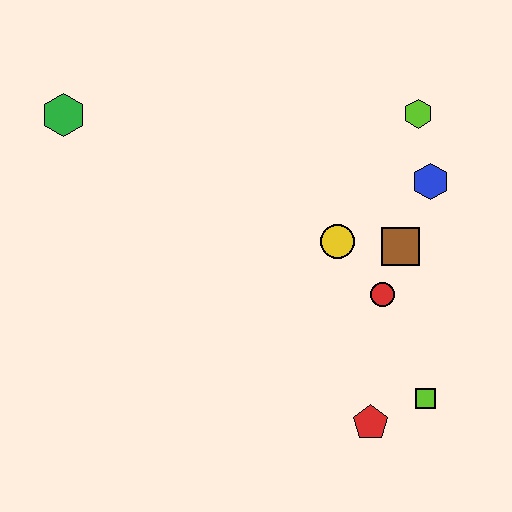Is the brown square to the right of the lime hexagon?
No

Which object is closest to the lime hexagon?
The blue hexagon is closest to the lime hexagon.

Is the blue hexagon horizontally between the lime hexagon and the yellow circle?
No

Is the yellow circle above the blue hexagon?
No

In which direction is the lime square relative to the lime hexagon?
The lime square is below the lime hexagon.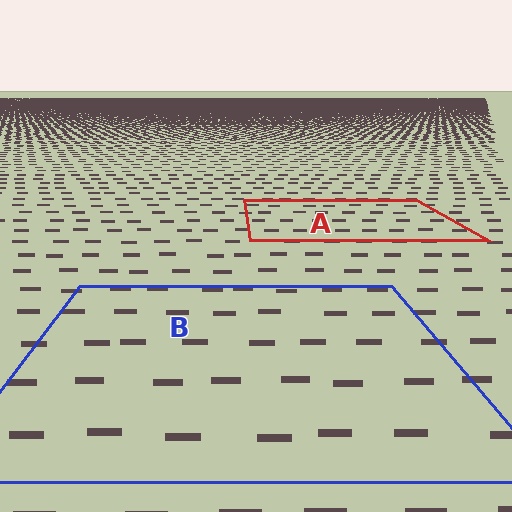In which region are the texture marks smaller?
The texture marks are smaller in region A, because it is farther away.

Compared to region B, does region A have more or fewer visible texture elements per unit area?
Region A has more texture elements per unit area — they are packed more densely because it is farther away.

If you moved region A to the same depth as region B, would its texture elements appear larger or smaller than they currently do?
They would appear larger. At a closer depth, the same texture elements are projected at a bigger on-screen size.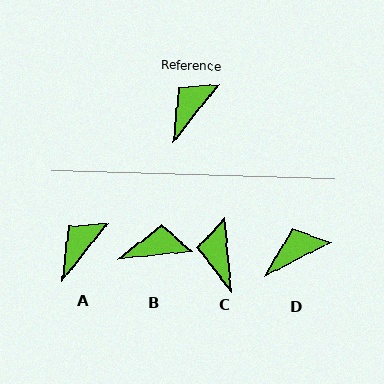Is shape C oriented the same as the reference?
No, it is off by about 44 degrees.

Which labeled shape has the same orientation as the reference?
A.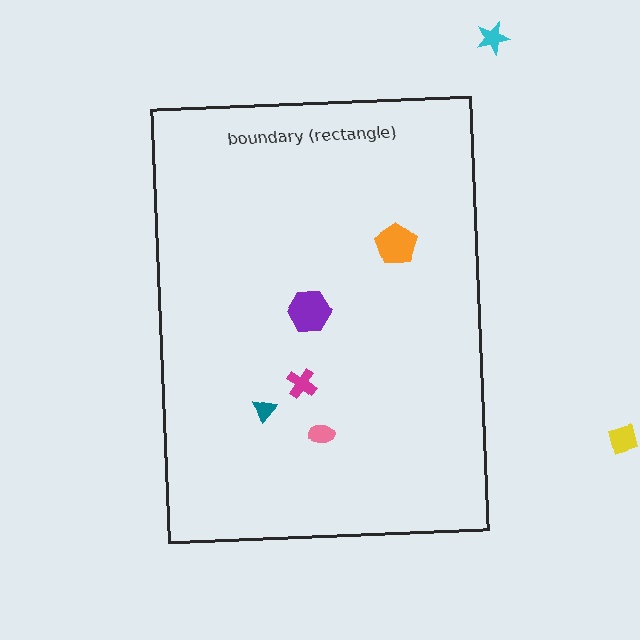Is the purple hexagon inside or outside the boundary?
Inside.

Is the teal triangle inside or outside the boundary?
Inside.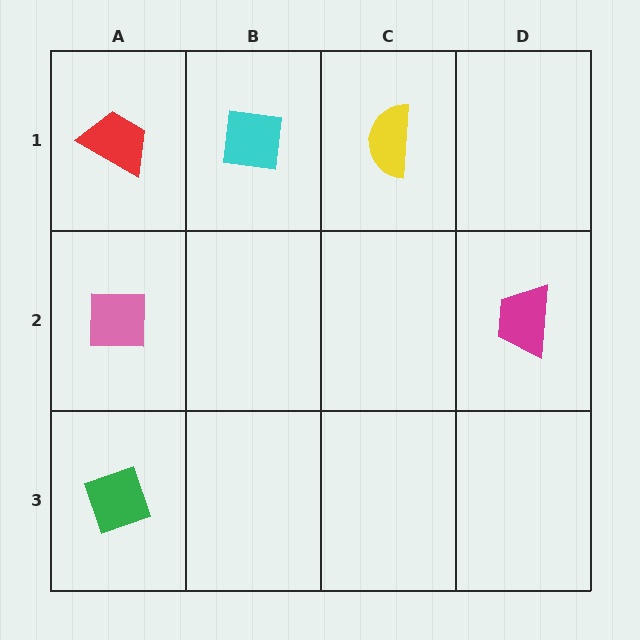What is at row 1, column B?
A cyan square.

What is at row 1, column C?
A yellow semicircle.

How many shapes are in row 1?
3 shapes.